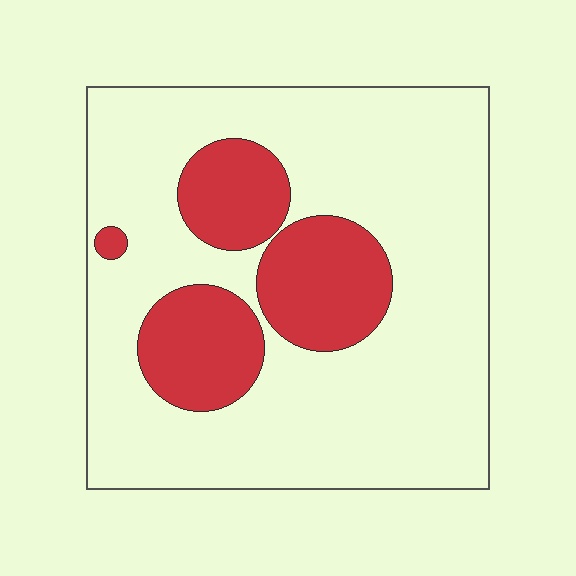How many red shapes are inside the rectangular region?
4.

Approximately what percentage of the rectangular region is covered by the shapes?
Approximately 25%.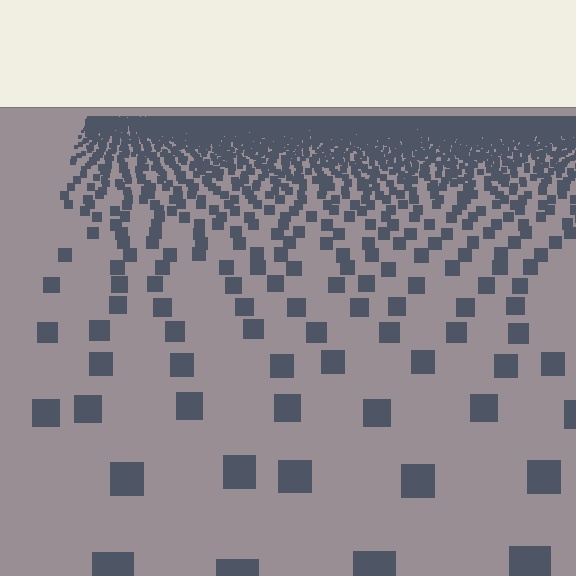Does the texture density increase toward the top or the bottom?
Density increases toward the top.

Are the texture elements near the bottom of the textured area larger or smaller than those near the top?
Larger. Near the bottom, elements are closer to the viewer and appear at a bigger on-screen size.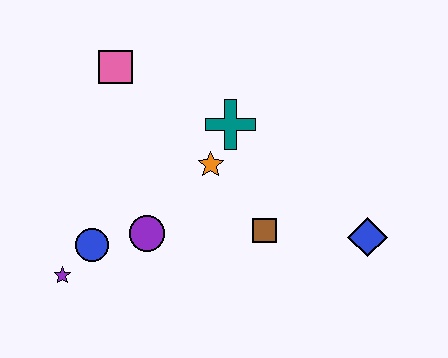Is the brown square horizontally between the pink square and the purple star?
No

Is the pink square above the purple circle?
Yes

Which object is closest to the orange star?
The teal cross is closest to the orange star.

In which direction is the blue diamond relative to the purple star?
The blue diamond is to the right of the purple star.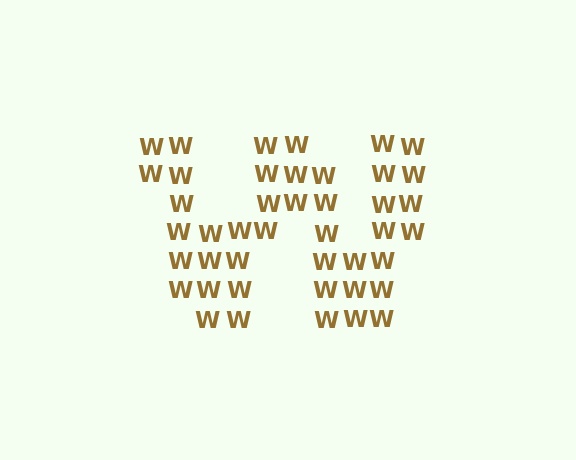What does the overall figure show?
The overall figure shows the letter W.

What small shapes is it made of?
It is made of small letter W's.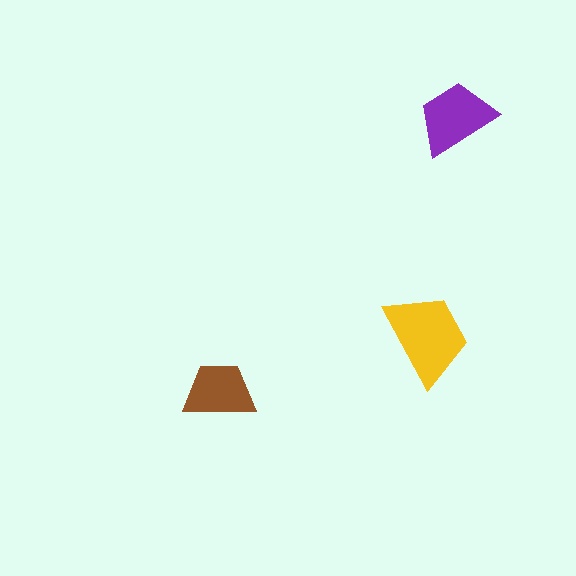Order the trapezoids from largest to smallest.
the yellow one, the purple one, the brown one.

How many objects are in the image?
There are 3 objects in the image.